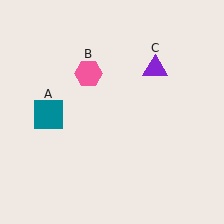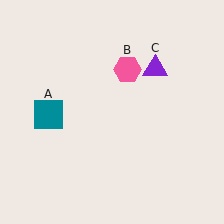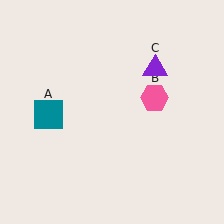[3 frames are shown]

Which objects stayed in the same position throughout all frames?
Teal square (object A) and purple triangle (object C) remained stationary.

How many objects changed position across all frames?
1 object changed position: pink hexagon (object B).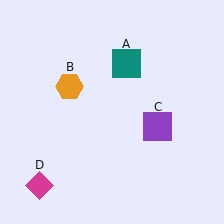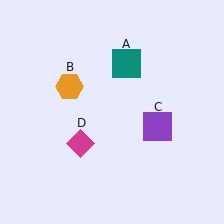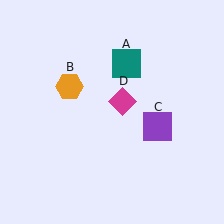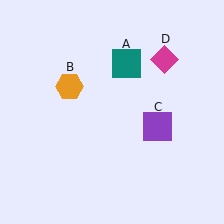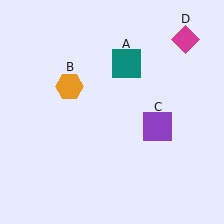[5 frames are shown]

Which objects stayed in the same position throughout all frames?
Teal square (object A) and orange hexagon (object B) and purple square (object C) remained stationary.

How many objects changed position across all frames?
1 object changed position: magenta diamond (object D).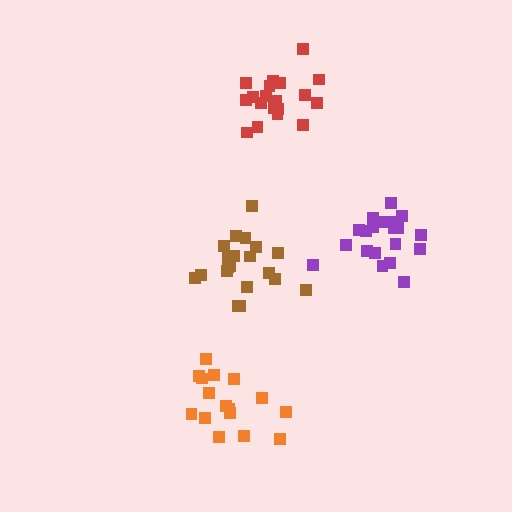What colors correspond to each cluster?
The clusters are colored: orange, brown, red, purple.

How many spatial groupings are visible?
There are 4 spatial groupings.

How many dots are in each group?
Group 1: 16 dots, Group 2: 20 dots, Group 3: 19 dots, Group 4: 20 dots (75 total).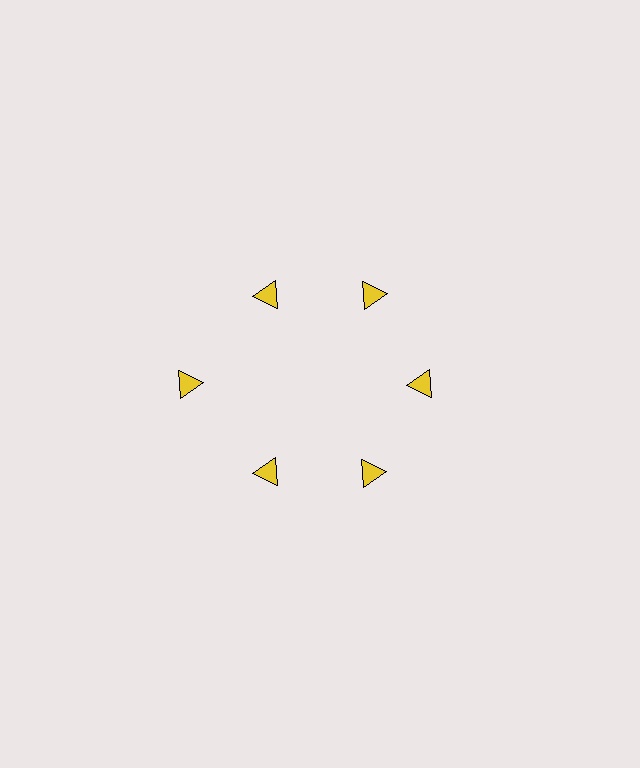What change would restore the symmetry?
The symmetry would be restored by moving it inward, back onto the ring so that all 6 triangles sit at equal angles and equal distance from the center.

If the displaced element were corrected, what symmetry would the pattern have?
It would have 6-fold rotational symmetry — the pattern would map onto itself every 60 degrees.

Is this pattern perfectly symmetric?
No. The 6 yellow triangles are arranged in a ring, but one element near the 9 o'clock position is pushed outward from the center, breaking the 6-fold rotational symmetry.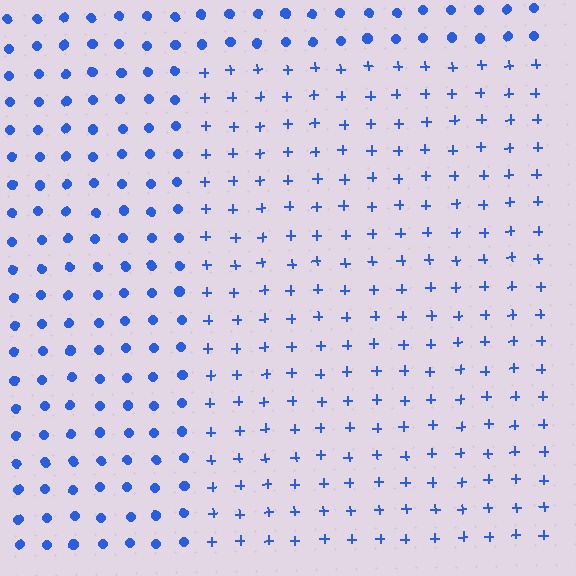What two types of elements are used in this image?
The image uses plus signs inside the rectangle region and circles outside it.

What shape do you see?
I see a rectangle.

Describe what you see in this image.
The image is filled with small blue elements arranged in a uniform grid. A rectangle-shaped region contains plus signs, while the surrounding area contains circles. The boundary is defined purely by the change in element shape.